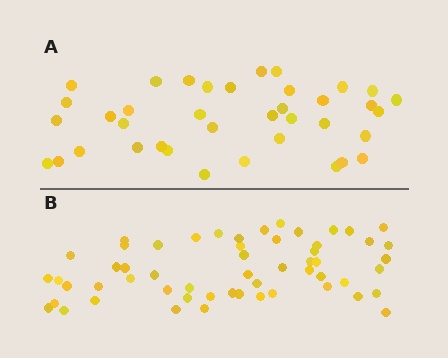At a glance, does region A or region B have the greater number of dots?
Region B (the bottom region) has more dots.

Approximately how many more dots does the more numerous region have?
Region B has approximately 20 more dots than region A.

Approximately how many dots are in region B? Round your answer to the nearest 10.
About 60 dots. (The exact count is 56, which rounds to 60.)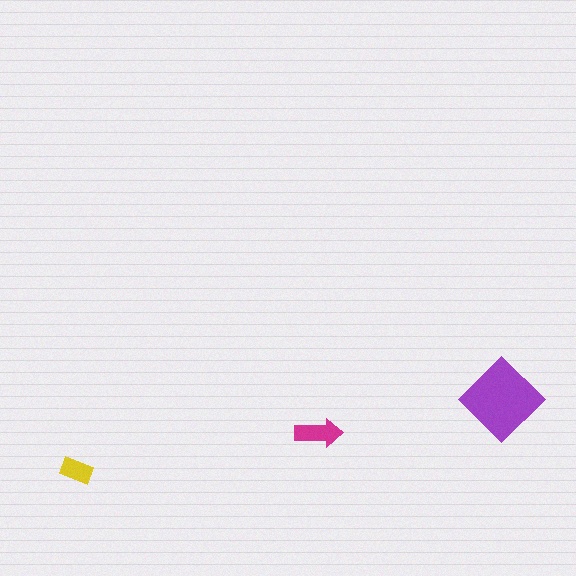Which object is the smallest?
The yellow rectangle.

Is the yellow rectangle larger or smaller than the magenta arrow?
Smaller.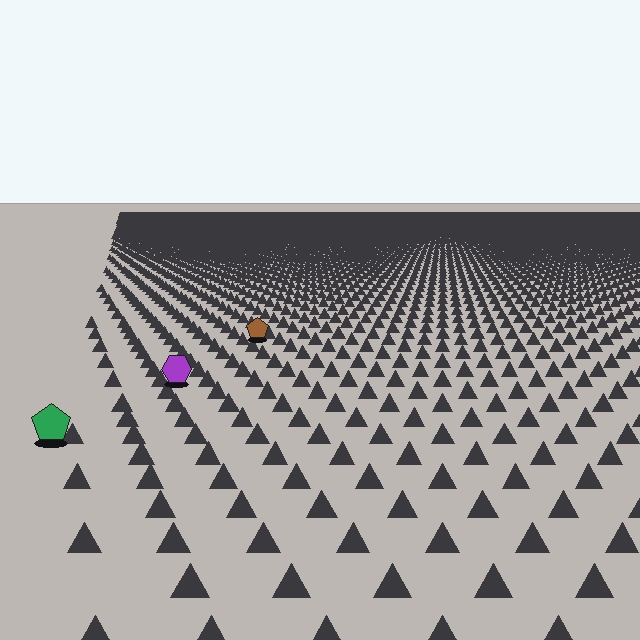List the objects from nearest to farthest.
From nearest to farthest: the green pentagon, the purple hexagon, the brown pentagon.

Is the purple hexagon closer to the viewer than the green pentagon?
No. The green pentagon is closer — you can tell from the texture gradient: the ground texture is coarser near it.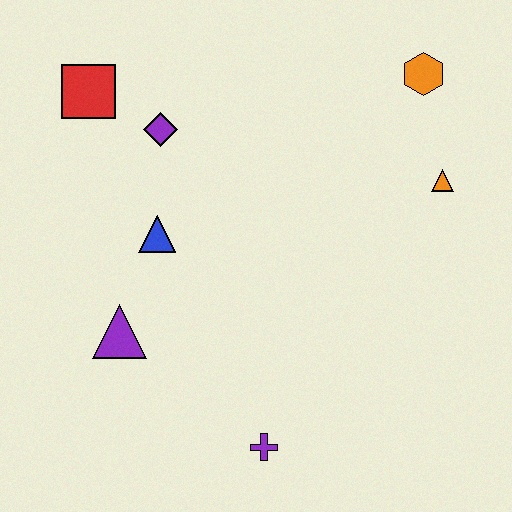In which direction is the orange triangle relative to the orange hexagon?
The orange triangle is below the orange hexagon.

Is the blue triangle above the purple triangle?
Yes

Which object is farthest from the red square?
The purple cross is farthest from the red square.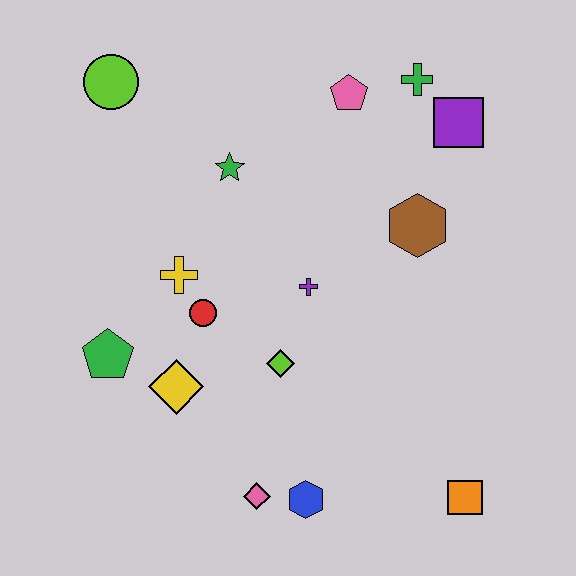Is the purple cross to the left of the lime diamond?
No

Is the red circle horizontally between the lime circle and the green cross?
Yes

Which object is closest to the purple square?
The green cross is closest to the purple square.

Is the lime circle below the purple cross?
No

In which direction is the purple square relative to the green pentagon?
The purple square is to the right of the green pentagon.